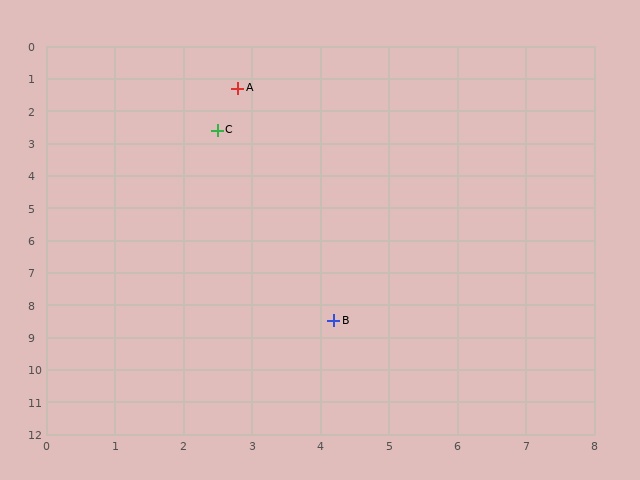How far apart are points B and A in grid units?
Points B and A are about 7.3 grid units apart.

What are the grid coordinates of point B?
Point B is at approximately (4.2, 8.5).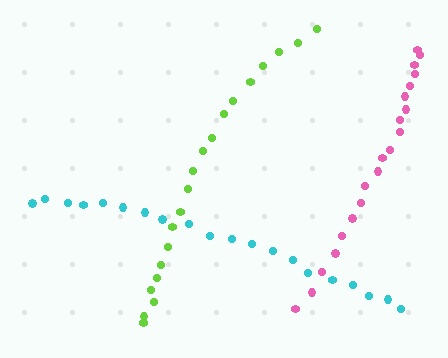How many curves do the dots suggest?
There are 3 distinct paths.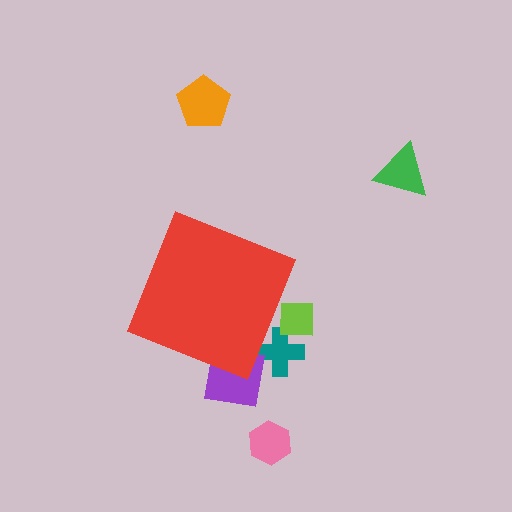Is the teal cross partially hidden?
Yes, the teal cross is partially hidden behind the red diamond.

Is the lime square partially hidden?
Yes, the lime square is partially hidden behind the red diamond.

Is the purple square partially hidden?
Yes, the purple square is partially hidden behind the red diamond.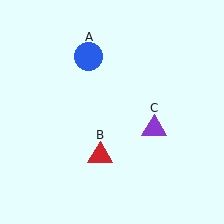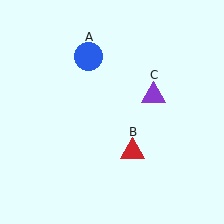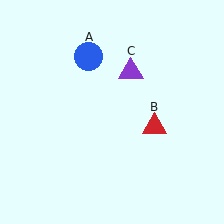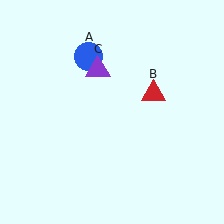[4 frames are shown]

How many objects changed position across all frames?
2 objects changed position: red triangle (object B), purple triangle (object C).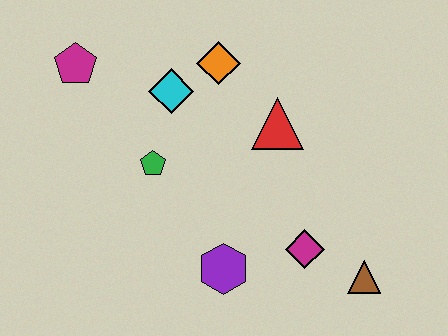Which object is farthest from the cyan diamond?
The brown triangle is farthest from the cyan diamond.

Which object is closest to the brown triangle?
The magenta diamond is closest to the brown triangle.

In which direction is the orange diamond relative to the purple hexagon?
The orange diamond is above the purple hexagon.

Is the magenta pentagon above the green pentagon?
Yes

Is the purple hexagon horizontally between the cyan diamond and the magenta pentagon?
No